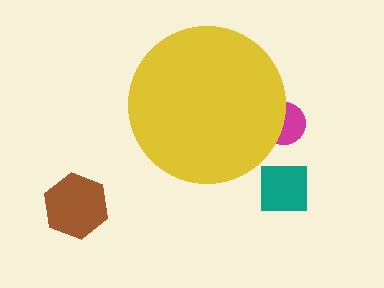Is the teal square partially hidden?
No, the teal square is fully visible.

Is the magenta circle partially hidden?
Yes, the magenta circle is partially hidden behind the yellow circle.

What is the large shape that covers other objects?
A yellow circle.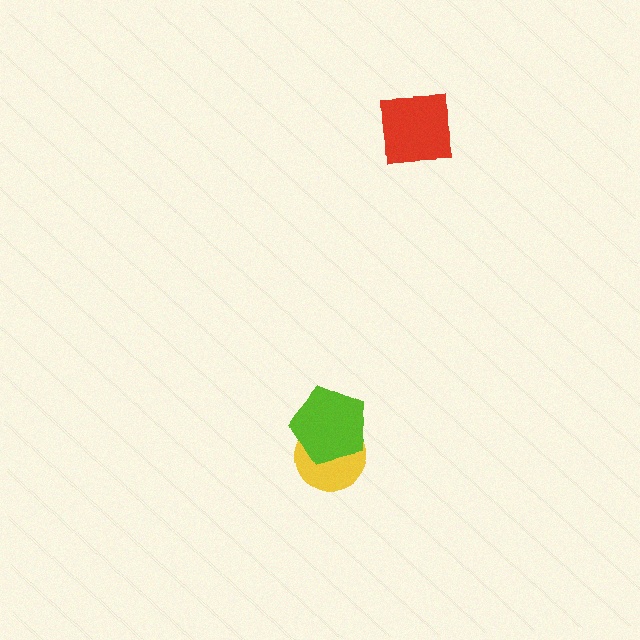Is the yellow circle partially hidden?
Yes, it is partially covered by another shape.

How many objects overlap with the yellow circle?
1 object overlaps with the yellow circle.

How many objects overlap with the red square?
0 objects overlap with the red square.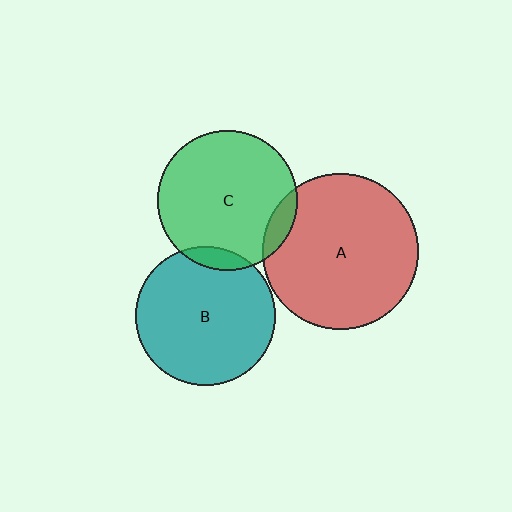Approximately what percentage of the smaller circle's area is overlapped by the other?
Approximately 5%.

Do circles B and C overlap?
Yes.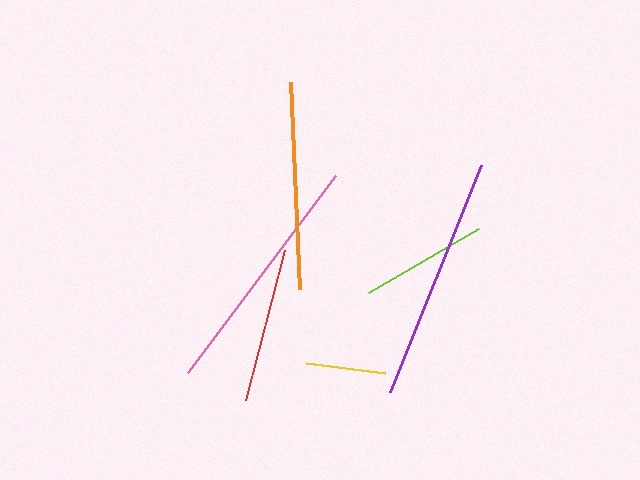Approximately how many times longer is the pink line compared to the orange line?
The pink line is approximately 1.2 times the length of the orange line.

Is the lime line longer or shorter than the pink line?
The pink line is longer than the lime line.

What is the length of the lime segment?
The lime segment is approximately 127 pixels long.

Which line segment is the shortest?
The yellow line is the shortest at approximately 80 pixels.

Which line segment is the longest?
The pink line is the longest at approximately 246 pixels.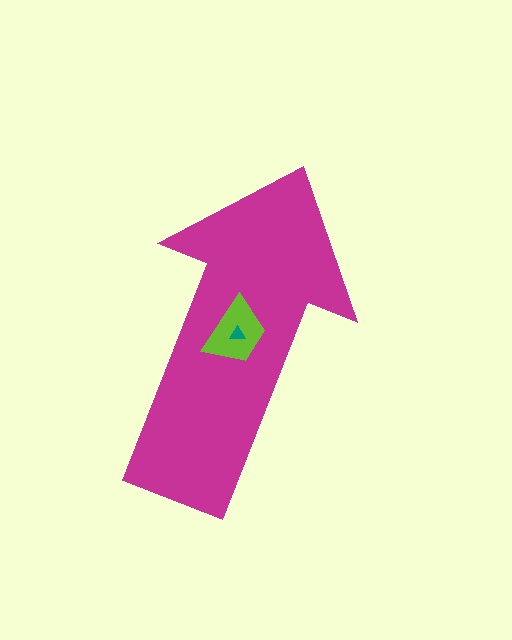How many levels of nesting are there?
3.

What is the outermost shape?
The magenta arrow.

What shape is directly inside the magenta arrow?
The lime trapezoid.